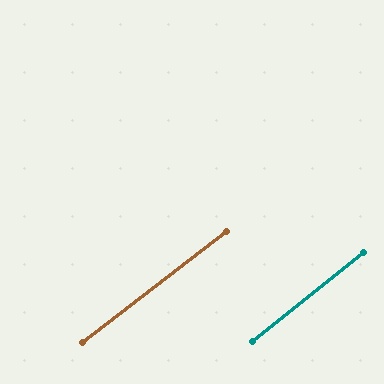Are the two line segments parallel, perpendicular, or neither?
Parallel — their directions differ by only 0.7°.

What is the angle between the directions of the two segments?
Approximately 1 degree.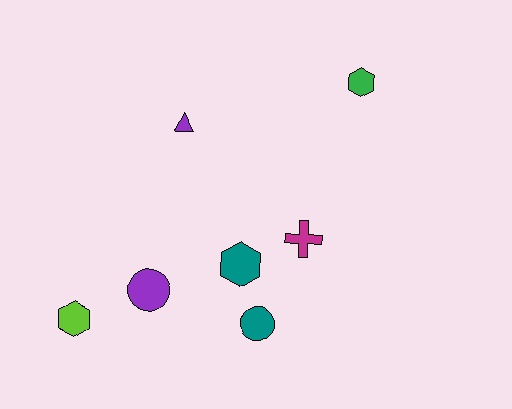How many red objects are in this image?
There are no red objects.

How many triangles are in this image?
There is 1 triangle.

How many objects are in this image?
There are 7 objects.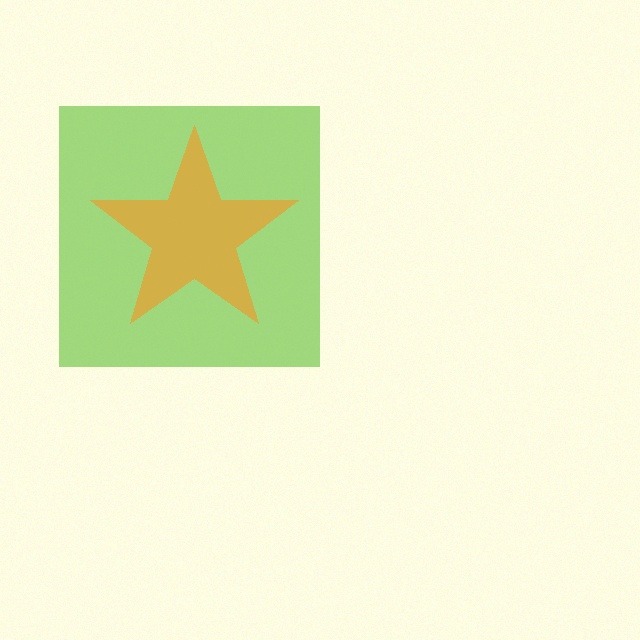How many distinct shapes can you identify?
There are 2 distinct shapes: a lime square, an orange star.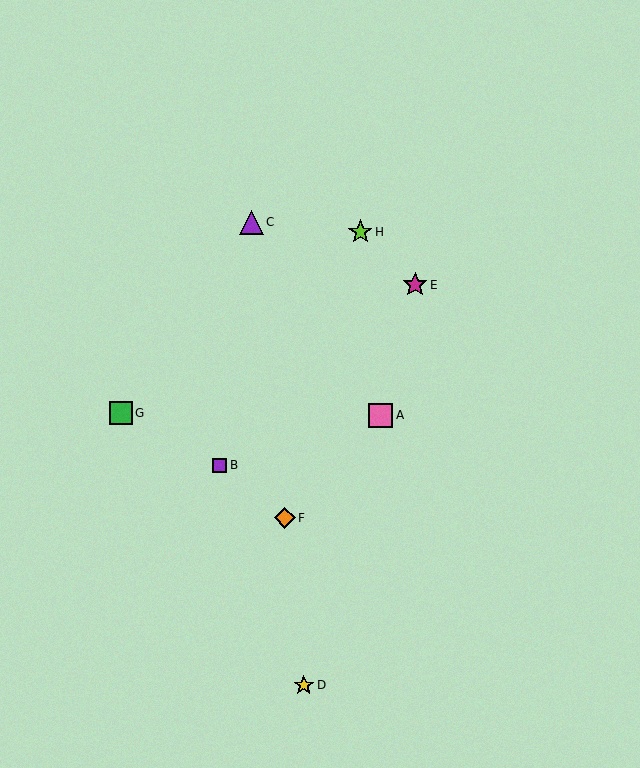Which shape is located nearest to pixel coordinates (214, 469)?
The purple square (labeled B) at (220, 465) is nearest to that location.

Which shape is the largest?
The magenta star (labeled E) is the largest.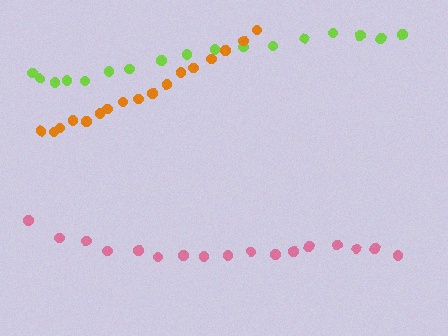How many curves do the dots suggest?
There are 3 distinct paths.